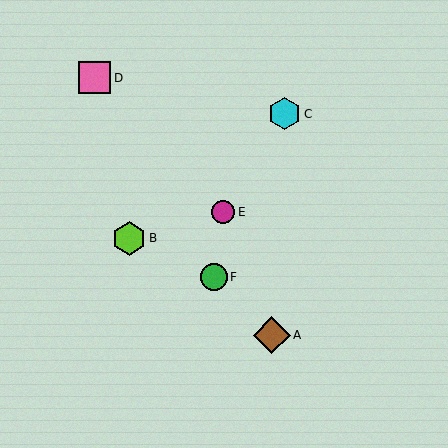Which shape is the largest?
The brown diamond (labeled A) is the largest.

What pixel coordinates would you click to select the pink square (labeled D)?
Click at (95, 78) to select the pink square D.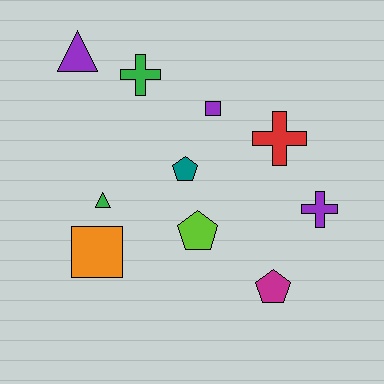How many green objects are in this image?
There are 2 green objects.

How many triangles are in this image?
There are 2 triangles.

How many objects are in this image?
There are 10 objects.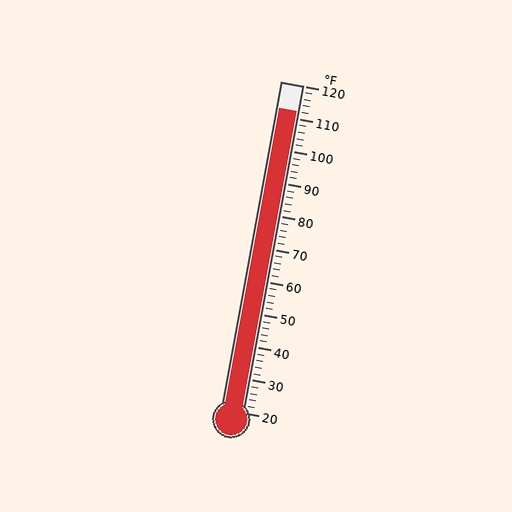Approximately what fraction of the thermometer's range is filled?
The thermometer is filled to approximately 90% of its range.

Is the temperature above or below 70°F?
The temperature is above 70°F.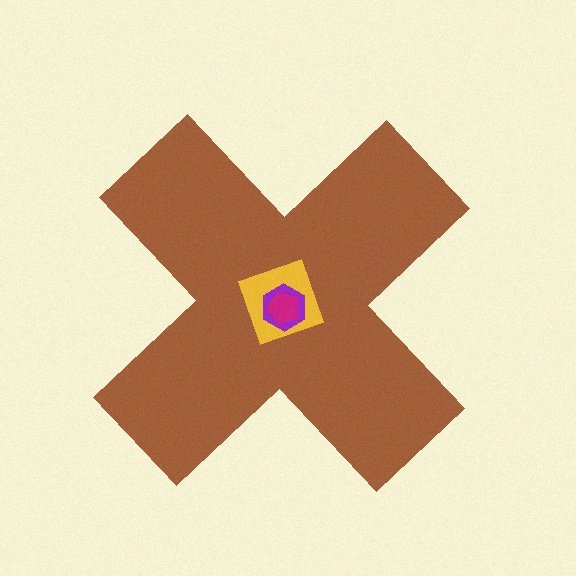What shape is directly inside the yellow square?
The purple hexagon.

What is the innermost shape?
The magenta pentagon.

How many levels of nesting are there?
4.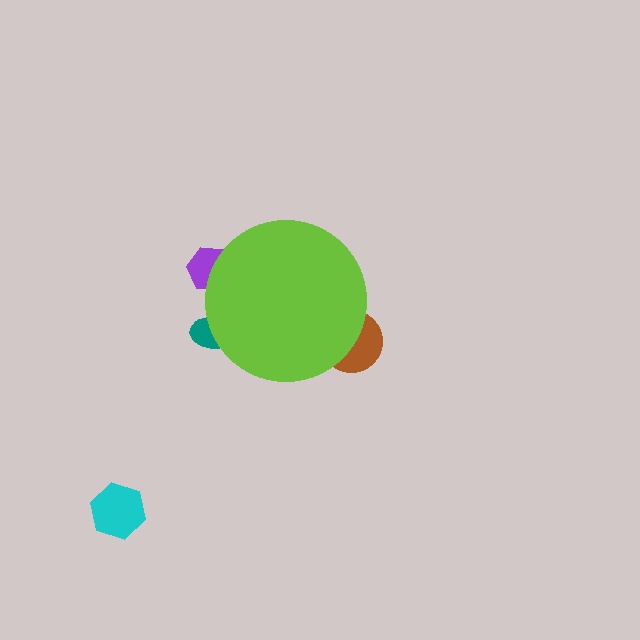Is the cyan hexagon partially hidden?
No, the cyan hexagon is fully visible.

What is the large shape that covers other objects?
A lime circle.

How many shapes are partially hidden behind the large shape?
3 shapes are partially hidden.